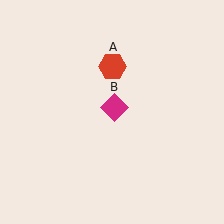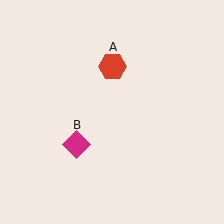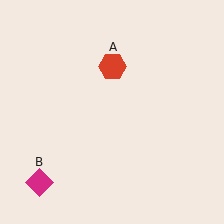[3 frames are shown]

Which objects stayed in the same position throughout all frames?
Red hexagon (object A) remained stationary.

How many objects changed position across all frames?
1 object changed position: magenta diamond (object B).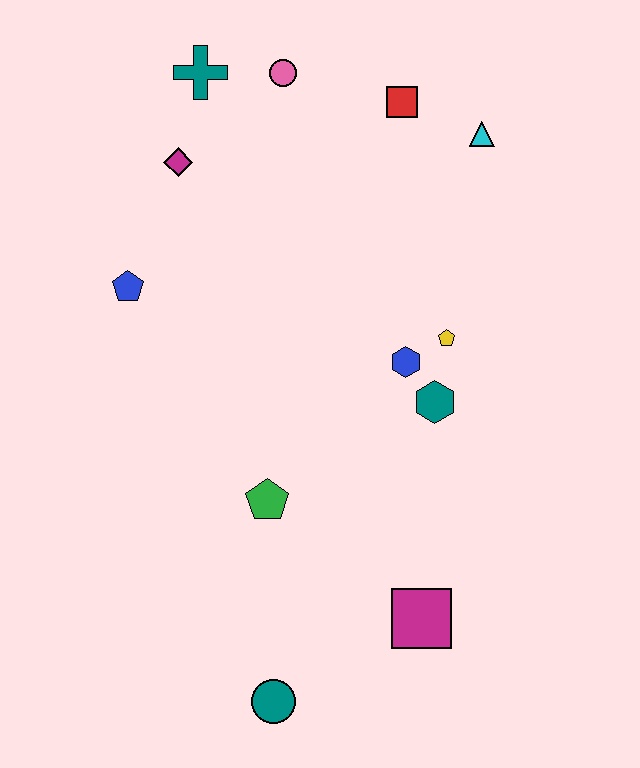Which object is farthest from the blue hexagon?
The teal circle is farthest from the blue hexagon.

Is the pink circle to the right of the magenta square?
No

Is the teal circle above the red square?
No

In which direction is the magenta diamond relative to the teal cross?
The magenta diamond is below the teal cross.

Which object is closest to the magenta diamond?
The teal cross is closest to the magenta diamond.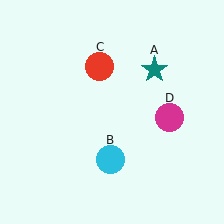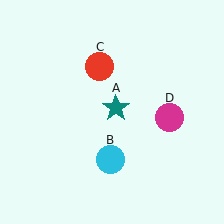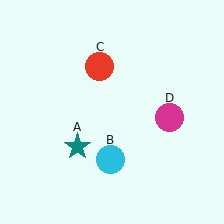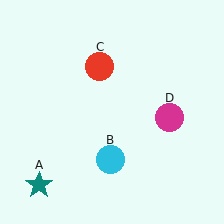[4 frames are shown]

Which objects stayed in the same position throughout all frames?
Cyan circle (object B) and red circle (object C) and magenta circle (object D) remained stationary.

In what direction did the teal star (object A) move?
The teal star (object A) moved down and to the left.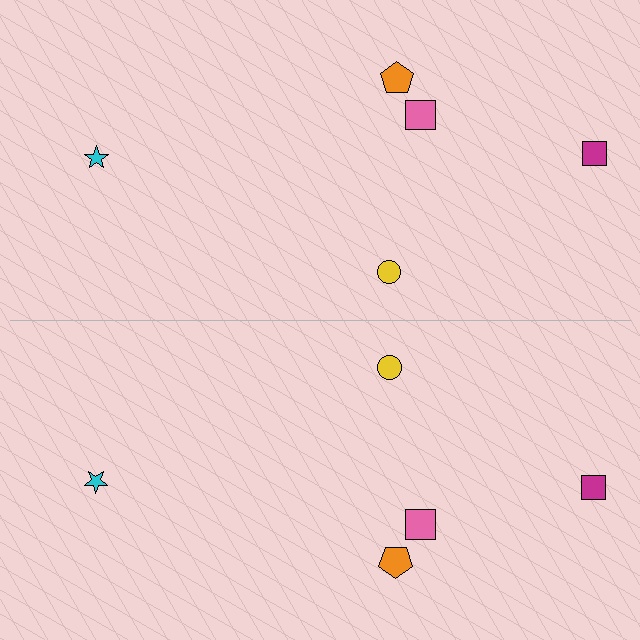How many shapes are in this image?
There are 10 shapes in this image.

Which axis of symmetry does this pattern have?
The pattern has a horizontal axis of symmetry running through the center of the image.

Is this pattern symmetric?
Yes, this pattern has bilateral (reflection) symmetry.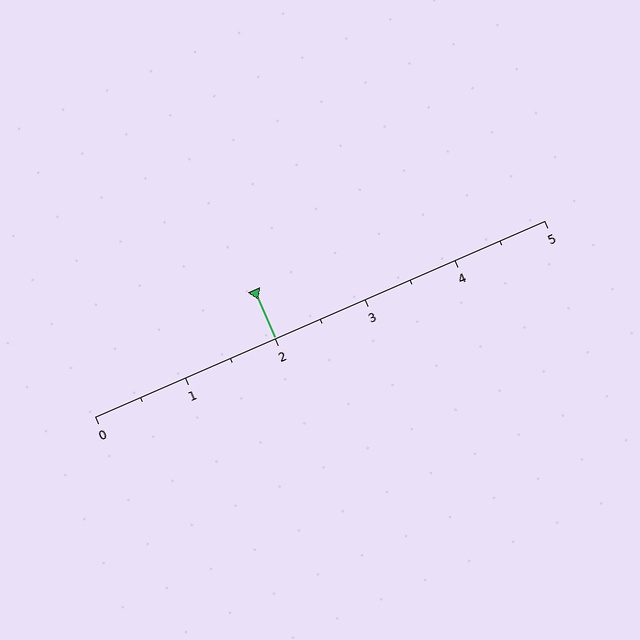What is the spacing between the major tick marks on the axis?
The major ticks are spaced 1 apart.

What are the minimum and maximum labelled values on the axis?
The axis runs from 0 to 5.